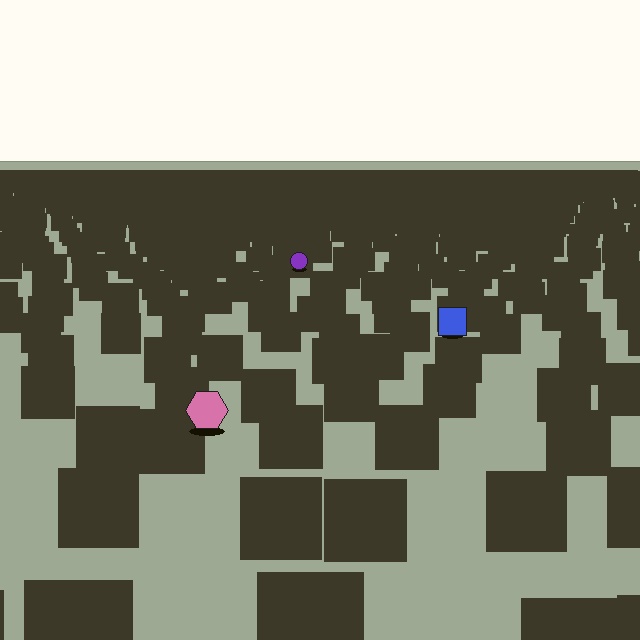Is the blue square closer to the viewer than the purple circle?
Yes. The blue square is closer — you can tell from the texture gradient: the ground texture is coarser near it.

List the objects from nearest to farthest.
From nearest to farthest: the pink hexagon, the blue square, the purple circle.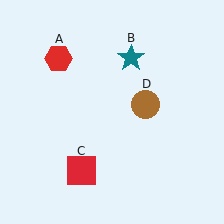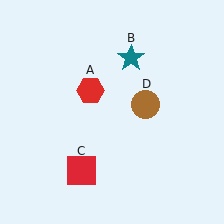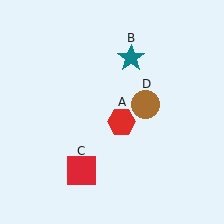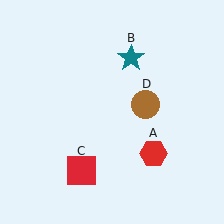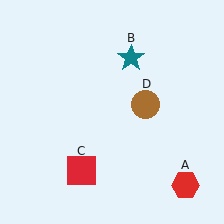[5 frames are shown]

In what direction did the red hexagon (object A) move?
The red hexagon (object A) moved down and to the right.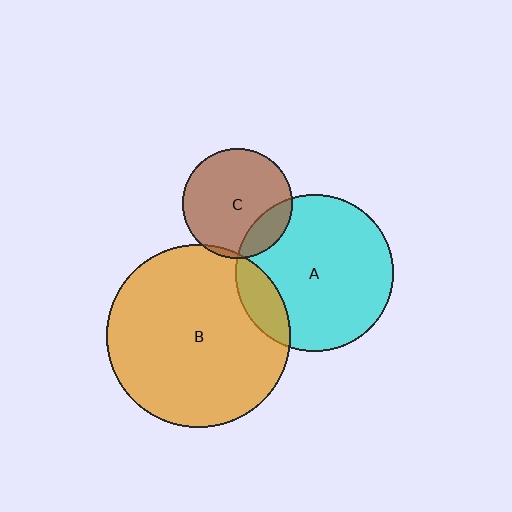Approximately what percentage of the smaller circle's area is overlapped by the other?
Approximately 20%.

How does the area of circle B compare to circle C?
Approximately 2.8 times.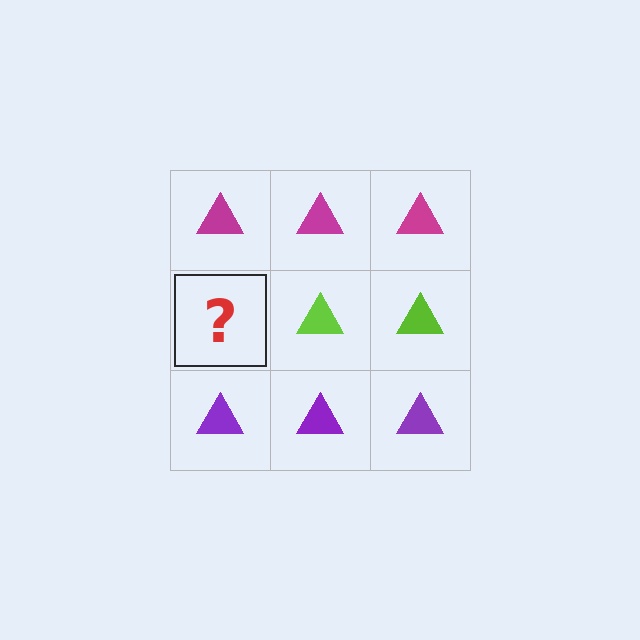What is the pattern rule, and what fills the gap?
The rule is that each row has a consistent color. The gap should be filled with a lime triangle.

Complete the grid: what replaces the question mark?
The question mark should be replaced with a lime triangle.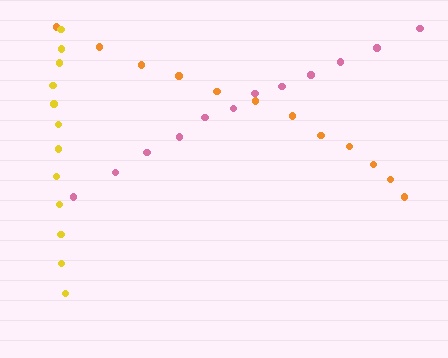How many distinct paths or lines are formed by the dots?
There are 3 distinct paths.